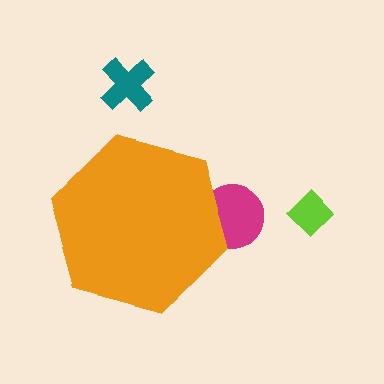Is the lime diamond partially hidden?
No, the lime diamond is fully visible.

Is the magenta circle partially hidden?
Yes, the magenta circle is partially hidden behind the orange hexagon.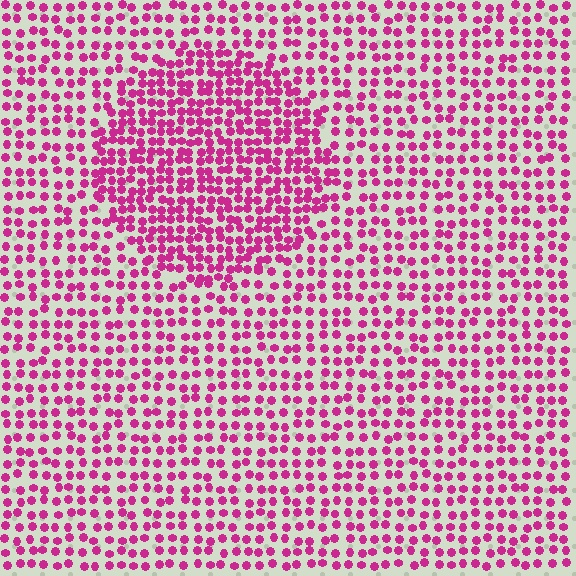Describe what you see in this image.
The image contains small magenta elements arranged at two different densities. A circle-shaped region is visible where the elements are more densely packed than the surrounding area.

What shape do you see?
I see a circle.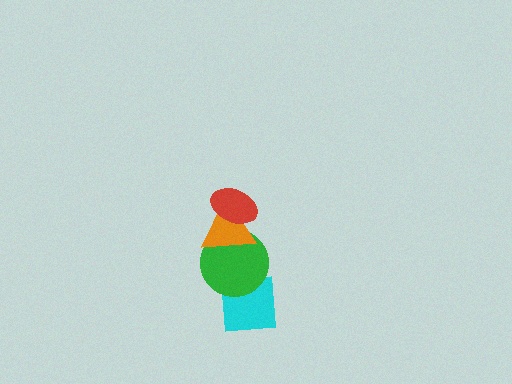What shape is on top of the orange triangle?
The red ellipse is on top of the orange triangle.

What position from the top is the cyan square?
The cyan square is 4th from the top.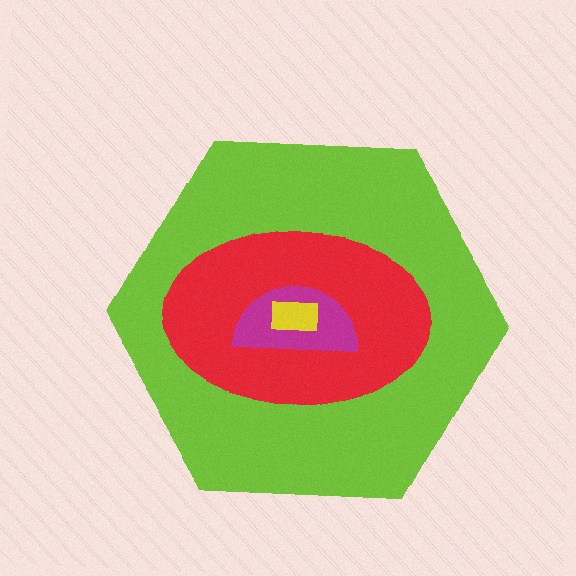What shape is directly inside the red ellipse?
The magenta semicircle.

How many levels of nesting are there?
4.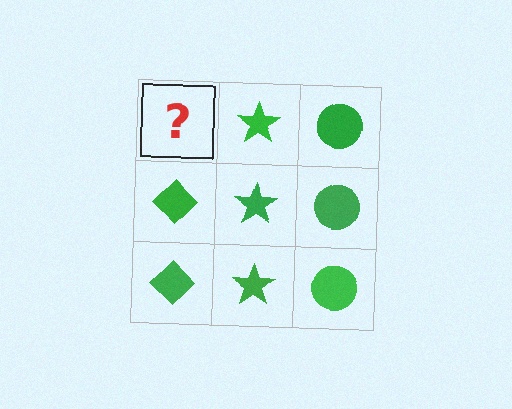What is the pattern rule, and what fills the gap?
The rule is that each column has a consistent shape. The gap should be filled with a green diamond.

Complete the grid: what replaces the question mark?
The question mark should be replaced with a green diamond.